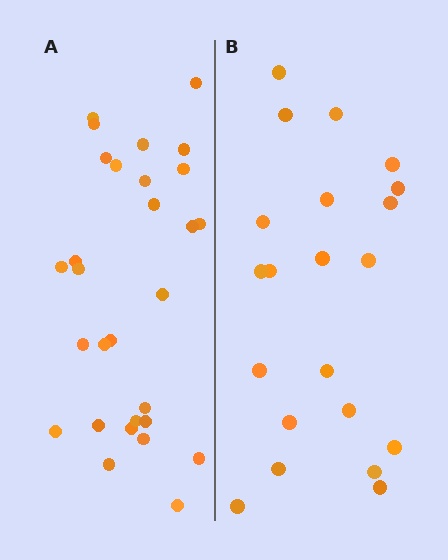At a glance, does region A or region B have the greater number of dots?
Region A (the left region) has more dots.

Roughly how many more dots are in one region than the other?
Region A has roughly 8 or so more dots than region B.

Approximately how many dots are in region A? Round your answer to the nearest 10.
About 30 dots. (The exact count is 29, which rounds to 30.)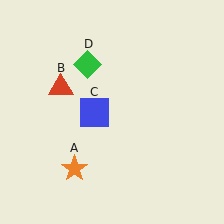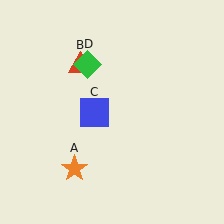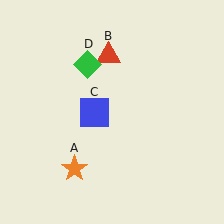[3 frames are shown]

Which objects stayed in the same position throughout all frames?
Orange star (object A) and blue square (object C) and green diamond (object D) remained stationary.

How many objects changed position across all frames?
1 object changed position: red triangle (object B).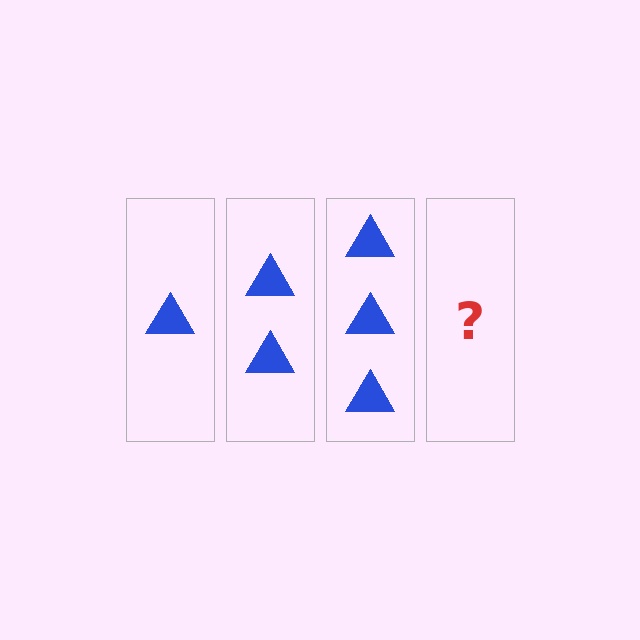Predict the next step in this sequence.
The next step is 4 triangles.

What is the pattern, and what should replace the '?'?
The pattern is that each step adds one more triangle. The '?' should be 4 triangles.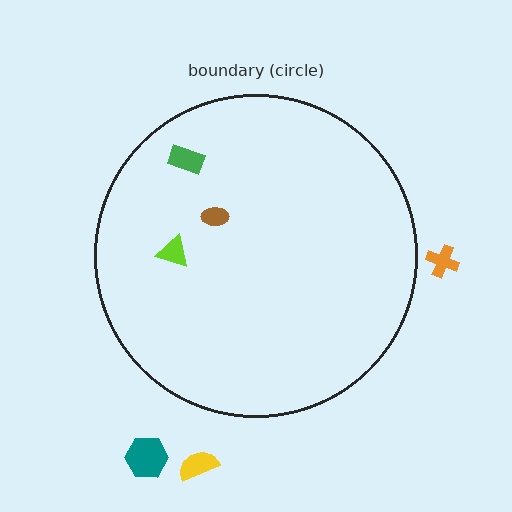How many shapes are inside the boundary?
3 inside, 3 outside.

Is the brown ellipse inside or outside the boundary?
Inside.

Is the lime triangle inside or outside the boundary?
Inside.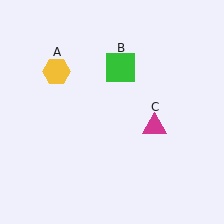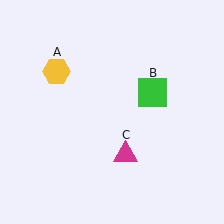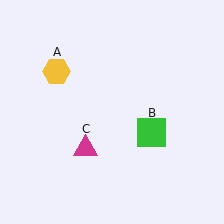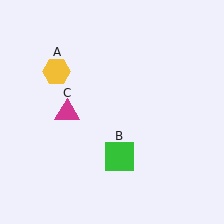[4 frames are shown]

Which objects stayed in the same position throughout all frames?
Yellow hexagon (object A) remained stationary.